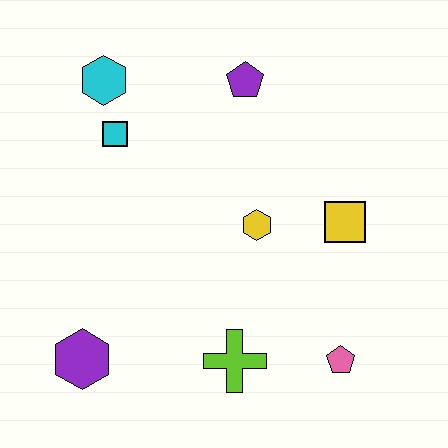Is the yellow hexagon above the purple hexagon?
Yes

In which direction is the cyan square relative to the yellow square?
The cyan square is to the left of the yellow square.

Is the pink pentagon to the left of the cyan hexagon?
No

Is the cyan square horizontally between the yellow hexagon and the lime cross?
No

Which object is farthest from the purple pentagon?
The purple hexagon is farthest from the purple pentagon.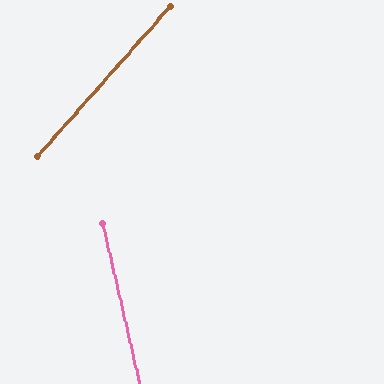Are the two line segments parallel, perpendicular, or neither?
Neither parallel nor perpendicular — they differ by about 54°.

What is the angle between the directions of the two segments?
Approximately 54 degrees.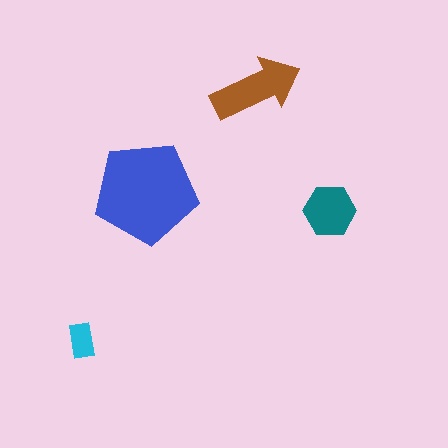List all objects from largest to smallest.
The blue pentagon, the brown arrow, the teal hexagon, the cyan rectangle.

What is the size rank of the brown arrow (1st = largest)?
2nd.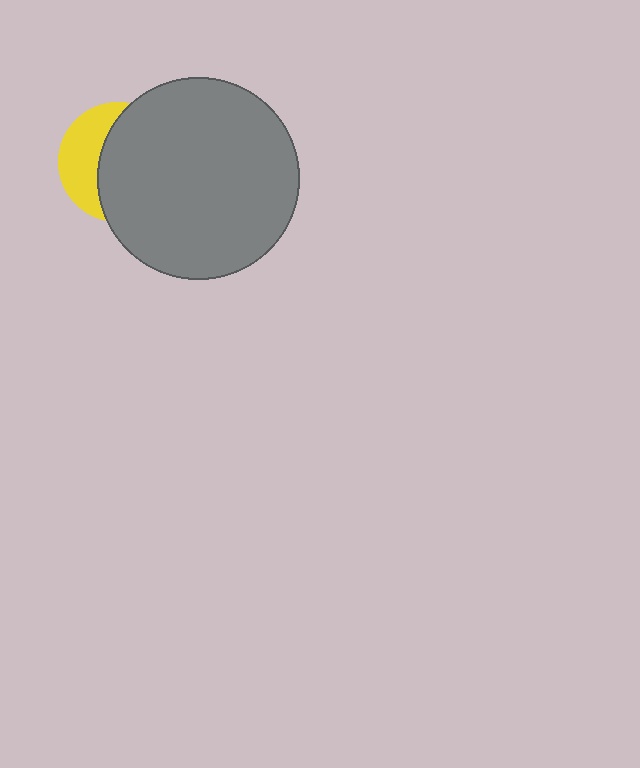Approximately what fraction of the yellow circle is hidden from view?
Roughly 64% of the yellow circle is hidden behind the gray circle.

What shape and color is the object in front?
The object in front is a gray circle.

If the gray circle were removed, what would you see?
You would see the complete yellow circle.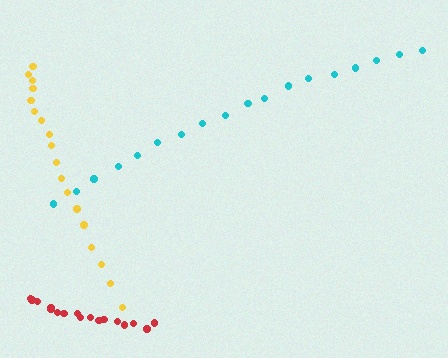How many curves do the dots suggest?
There are 3 distinct paths.